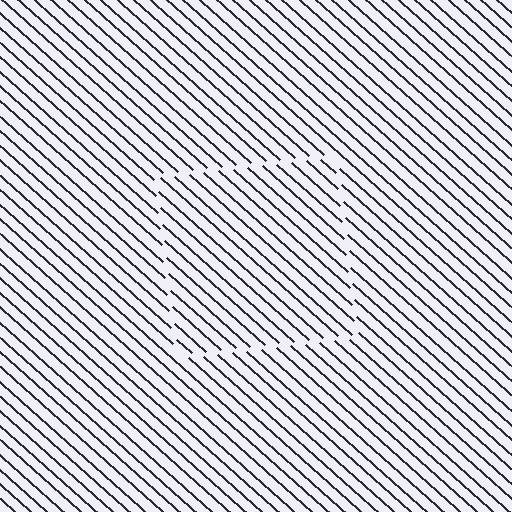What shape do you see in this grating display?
An illusory square. The interior of the shape contains the same grating, shifted by half a period — the contour is defined by the phase discontinuity where line-ends from the inner and outer gratings abut.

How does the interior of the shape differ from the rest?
The interior of the shape contains the same grating, shifted by half a period — the contour is defined by the phase discontinuity where line-ends from the inner and outer gratings abut.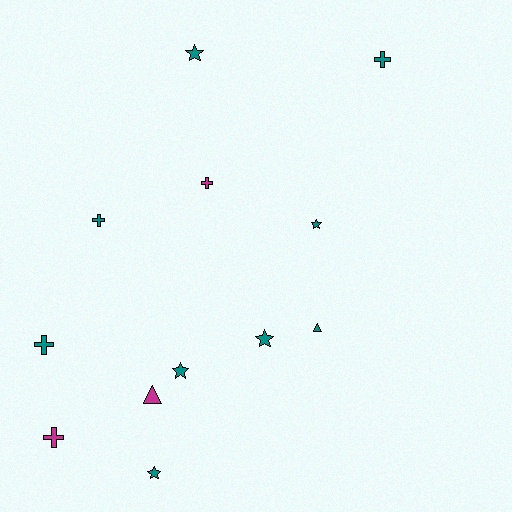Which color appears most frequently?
Teal, with 9 objects.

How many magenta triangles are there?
There is 1 magenta triangle.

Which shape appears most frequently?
Cross, with 5 objects.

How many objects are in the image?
There are 12 objects.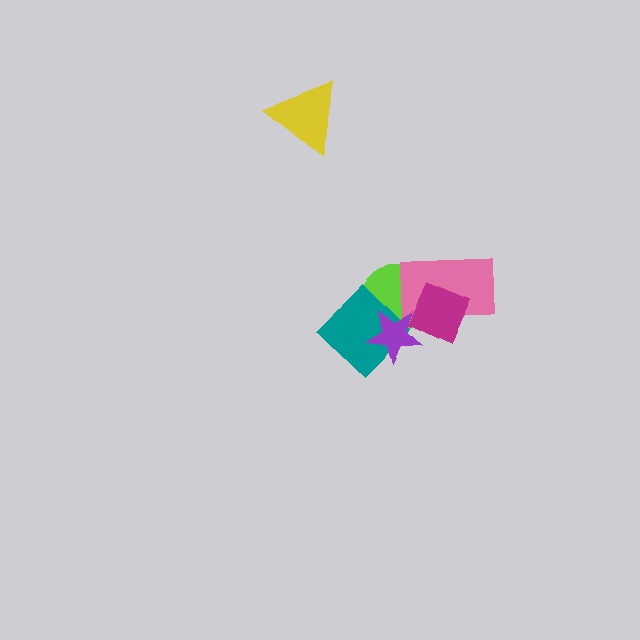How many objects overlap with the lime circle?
4 objects overlap with the lime circle.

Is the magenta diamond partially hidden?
Yes, it is partially covered by another shape.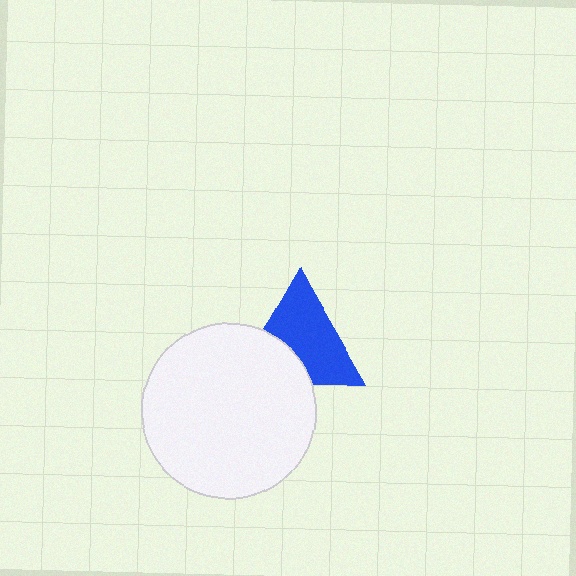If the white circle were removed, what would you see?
You would see the complete blue triangle.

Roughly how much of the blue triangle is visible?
Most of it is visible (roughly 67%).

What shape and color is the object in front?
The object in front is a white circle.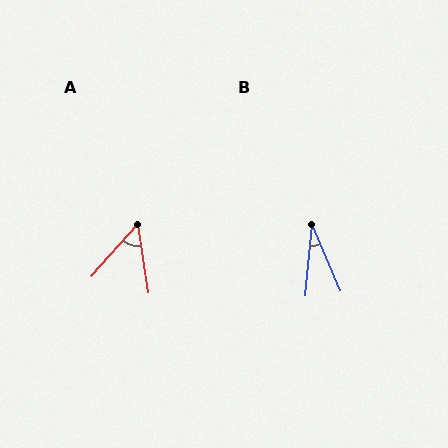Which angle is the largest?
A, at approximately 50 degrees.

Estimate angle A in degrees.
Approximately 50 degrees.